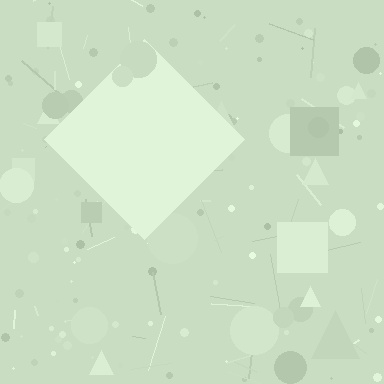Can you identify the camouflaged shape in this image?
The camouflaged shape is a diamond.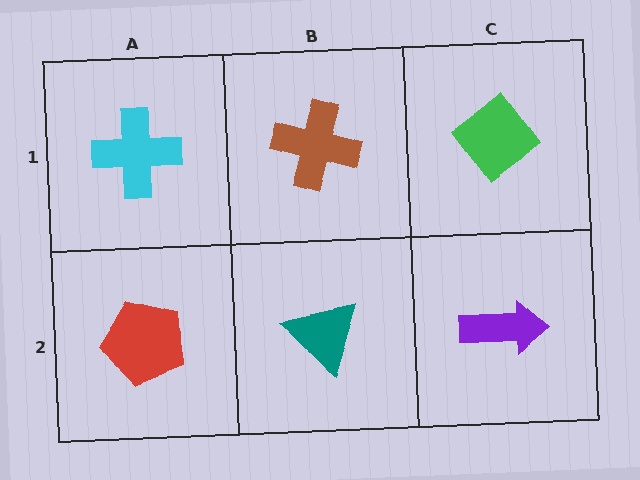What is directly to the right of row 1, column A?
A brown cross.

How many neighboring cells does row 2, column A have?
2.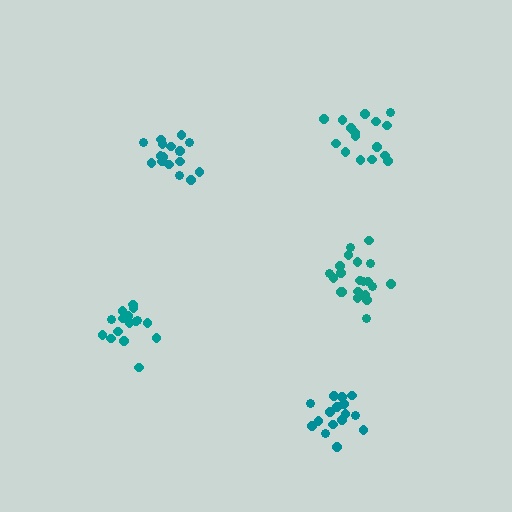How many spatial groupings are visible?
There are 5 spatial groupings.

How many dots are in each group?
Group 1: 16 dots, Group 2: 21 dots, Group 3: 16 dots, Group 4: 16 dots, Group 5: 18 dots (87 total).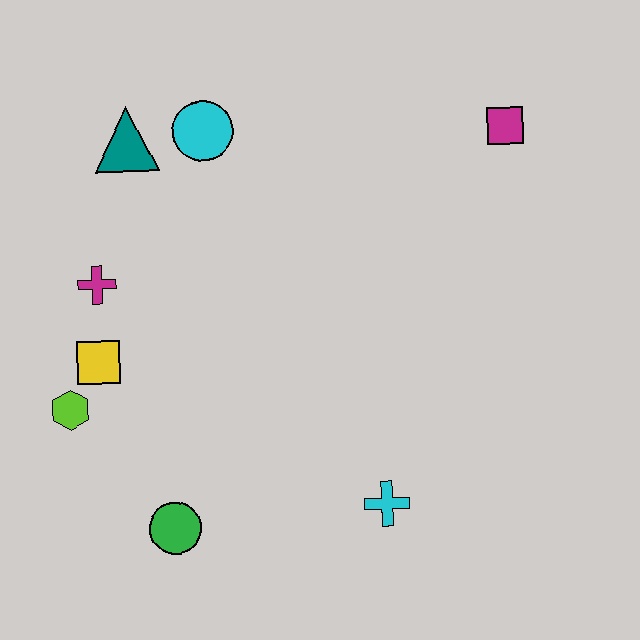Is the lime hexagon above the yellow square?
No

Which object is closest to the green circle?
The lime hexagon is closest to the green circle.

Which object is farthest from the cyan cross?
The teal triangle is farthest from the cyan cross.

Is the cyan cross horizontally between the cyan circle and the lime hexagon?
No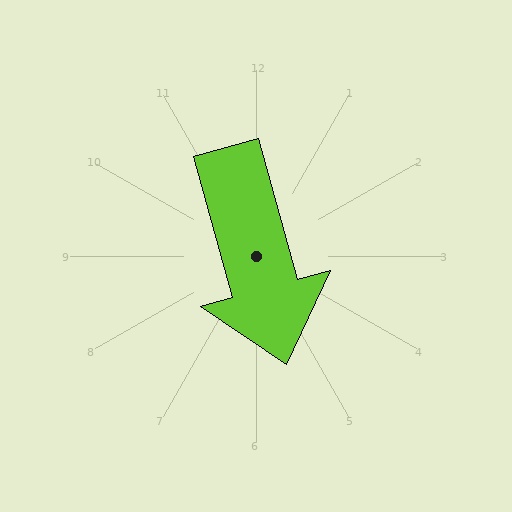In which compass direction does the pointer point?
South.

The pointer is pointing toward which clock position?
Roughly 5 o'clock.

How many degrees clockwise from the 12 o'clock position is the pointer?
Approximately 164 degrees.